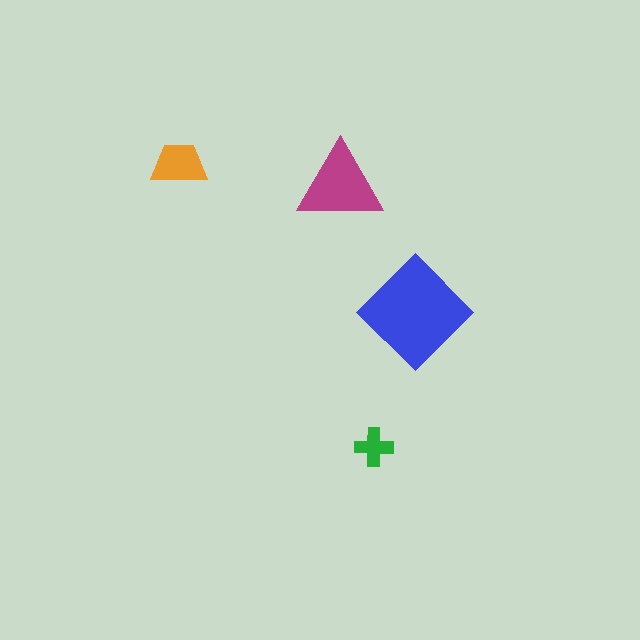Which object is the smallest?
The green cross.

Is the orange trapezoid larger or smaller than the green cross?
Larger.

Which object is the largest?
The blue diamond.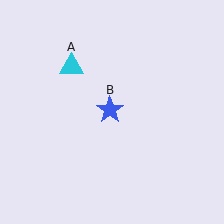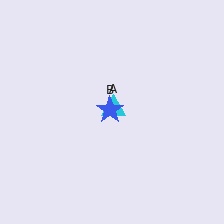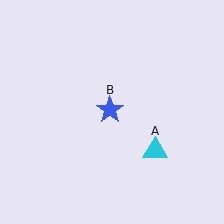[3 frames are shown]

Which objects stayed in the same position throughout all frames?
Blue star (object B) remained stationary.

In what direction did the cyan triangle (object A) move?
The cyan triangle (object A) moved down and to the right.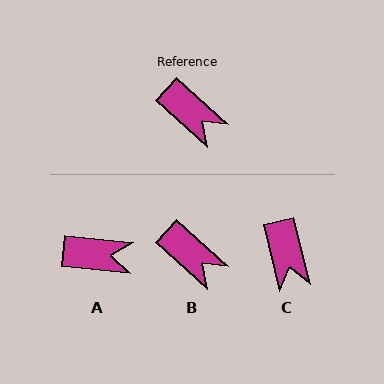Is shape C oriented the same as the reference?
No, it is off by about 34 degrees.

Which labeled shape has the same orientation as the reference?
B.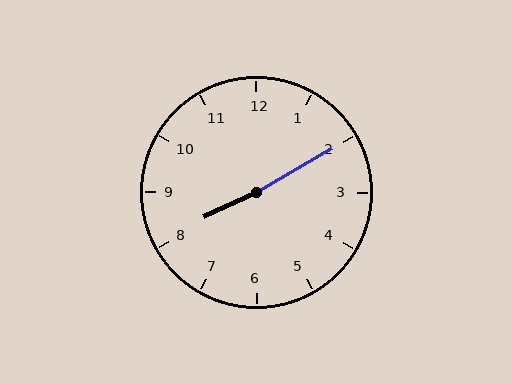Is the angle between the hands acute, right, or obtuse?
It is obtuse.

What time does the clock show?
8:10.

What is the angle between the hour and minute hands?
Approximately 175 degrees.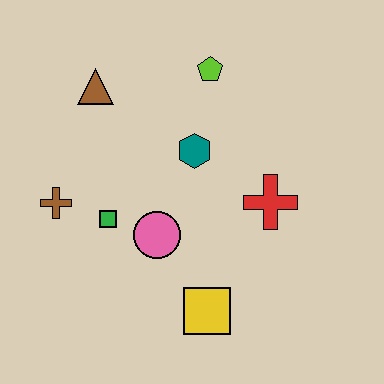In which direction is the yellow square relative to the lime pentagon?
The yellow square is below the lime pentagon.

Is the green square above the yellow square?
Yes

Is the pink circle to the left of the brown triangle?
No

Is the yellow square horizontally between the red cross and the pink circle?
Yes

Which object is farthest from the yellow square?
The brown triangle is farthest from the yellow square.